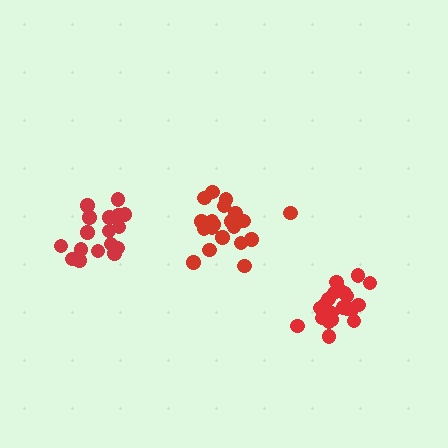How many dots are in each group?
Group 1: 17 dots, Group 2: 21 dots, Group 3: 21 dots (59 total).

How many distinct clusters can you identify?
There are 3 distinct clusters.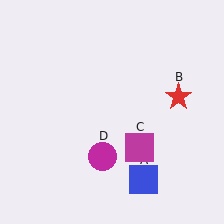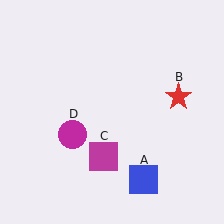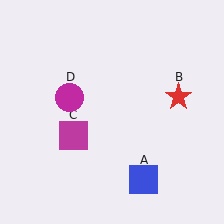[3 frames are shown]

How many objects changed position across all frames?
2 objects changed position: magenta square (object C), magenta circle (object D).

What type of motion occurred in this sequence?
The magenta square (object C), magenta circle (object D) rotated clockwise around the center of the scene.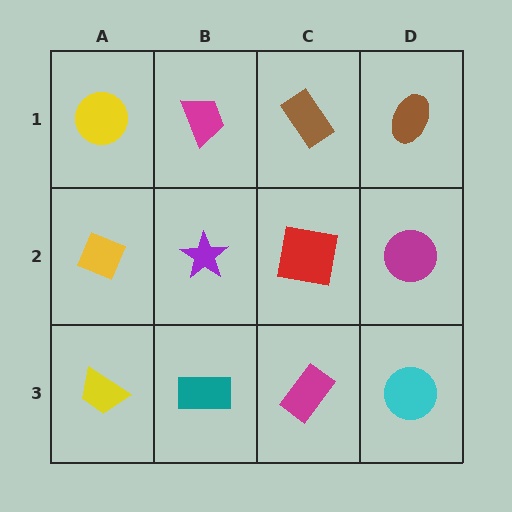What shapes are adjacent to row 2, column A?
A yellow circle (row 1, column A), a yellow trapezoid (row 3, column A), a purple star (row 2, column B).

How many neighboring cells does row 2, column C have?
4.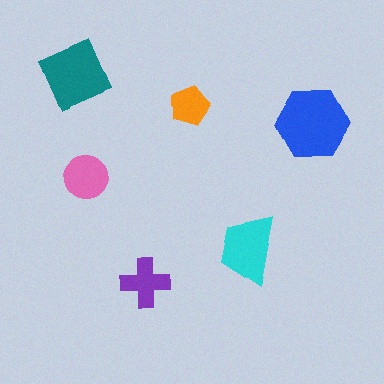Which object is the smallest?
The orange pentagon.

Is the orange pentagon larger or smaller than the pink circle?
Smaller.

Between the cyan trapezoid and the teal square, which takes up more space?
The teal square.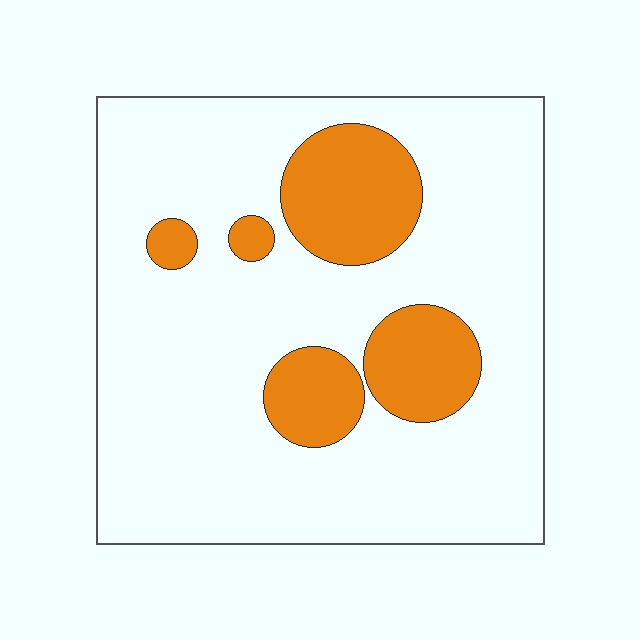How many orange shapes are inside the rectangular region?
5.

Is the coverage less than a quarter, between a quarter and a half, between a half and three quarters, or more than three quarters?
Less than a quarter.